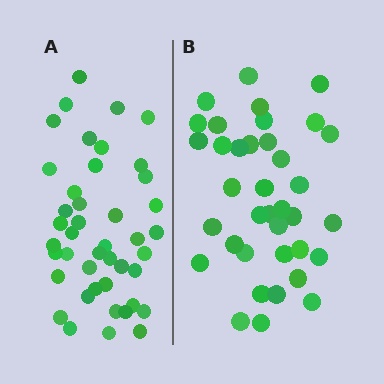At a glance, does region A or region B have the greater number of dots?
Region A (the left region) has more dots.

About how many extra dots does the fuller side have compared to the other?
Region A has about 6 more dots than region B.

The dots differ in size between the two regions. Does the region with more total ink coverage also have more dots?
No. Region B has more total ink coverage because its dots are larger, but region A actually contains more individual dots. Total area can be misleading — the number of items is what matters here.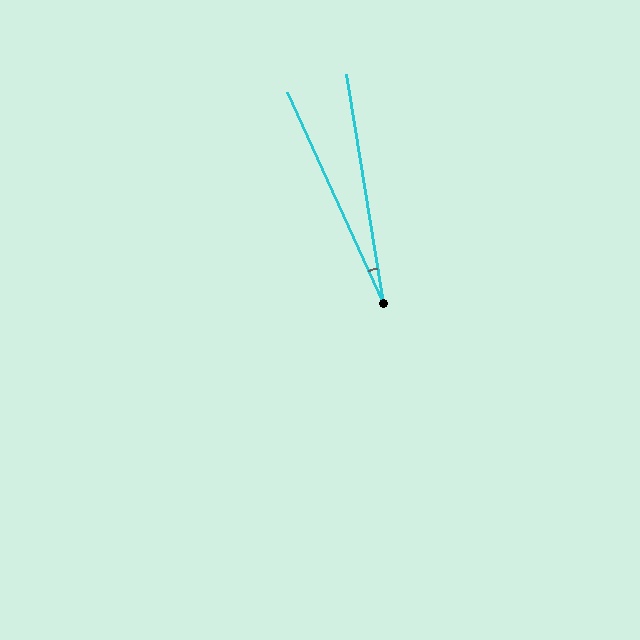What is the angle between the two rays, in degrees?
Approximately 15 degrees.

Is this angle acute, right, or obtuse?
It is acute.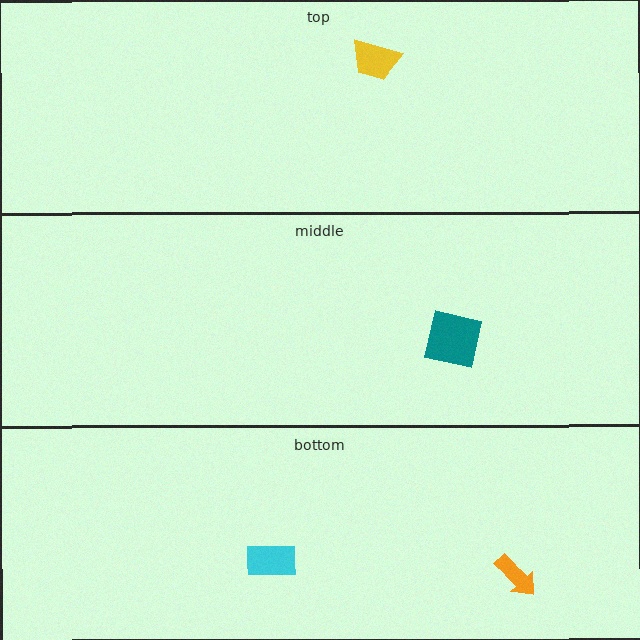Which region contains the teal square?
The middle region.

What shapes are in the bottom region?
The cyan rectangle, the orange arrow.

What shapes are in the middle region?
The teal square.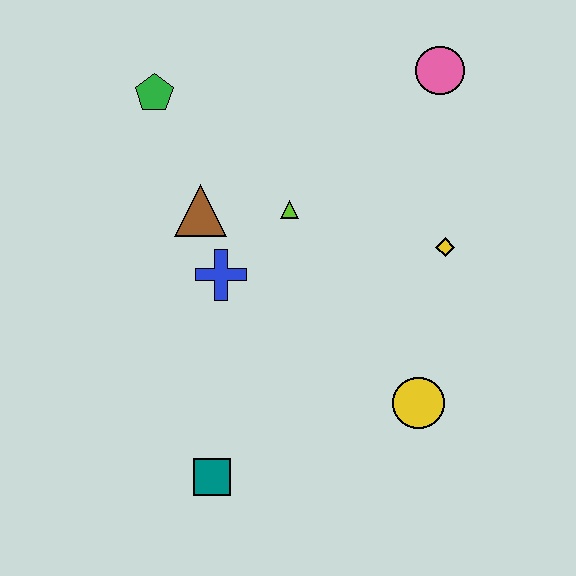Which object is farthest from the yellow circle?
The green pentagon is farthest from the yellow circle.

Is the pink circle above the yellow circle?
Yes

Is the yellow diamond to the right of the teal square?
Yes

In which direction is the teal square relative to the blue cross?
The teal square is below the blue cross.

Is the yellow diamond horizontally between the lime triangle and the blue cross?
No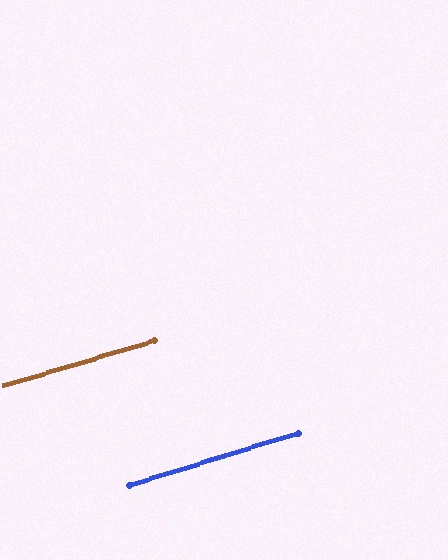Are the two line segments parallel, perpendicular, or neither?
Parallel — their directions differ by only 0.5°.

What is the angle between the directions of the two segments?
Approximately 1 degree.